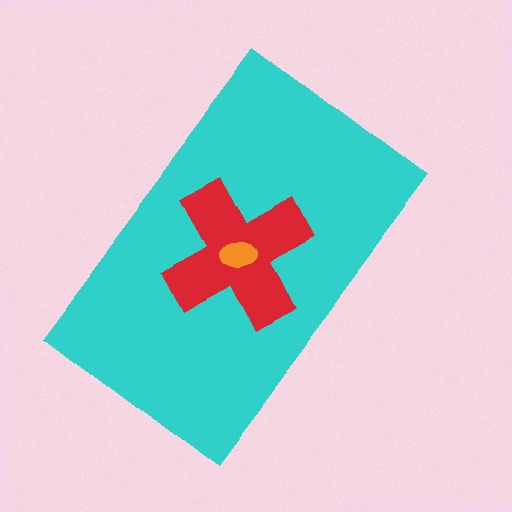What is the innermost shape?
The orange ellipse.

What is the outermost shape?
The cyan rectangle.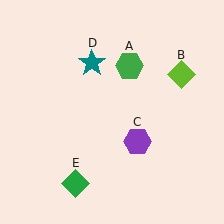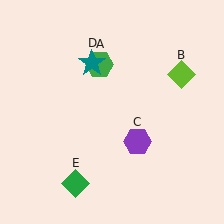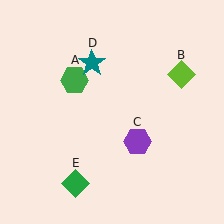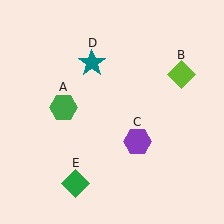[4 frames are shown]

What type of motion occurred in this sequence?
The green hexagon (object A) rotated counterclockwise around the center of the scene.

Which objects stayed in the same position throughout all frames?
Lime diamond (object B) and purple hexagon (object C) and teal star (object D) and green diamond (object E) remained stationary.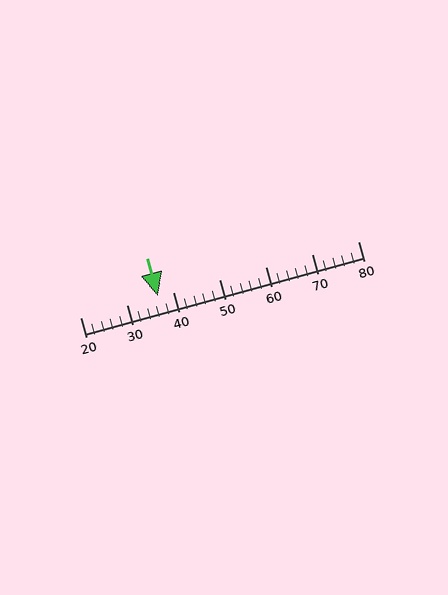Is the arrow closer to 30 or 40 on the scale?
The arrow is closer to 40.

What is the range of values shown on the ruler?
The ruler shows values from 20 to 80.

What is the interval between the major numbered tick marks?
The major tick marks are spaced 10 units apart.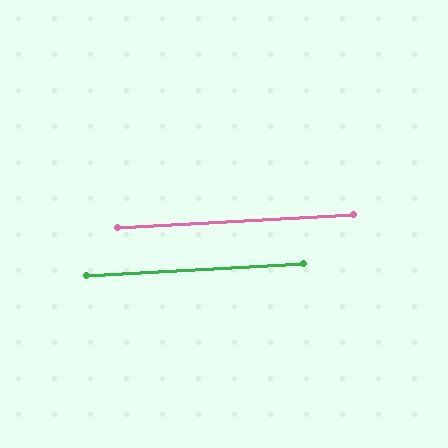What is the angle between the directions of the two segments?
Approximately 0 degrees.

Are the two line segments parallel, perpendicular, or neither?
Parallel — their directions differ by only 0.0°.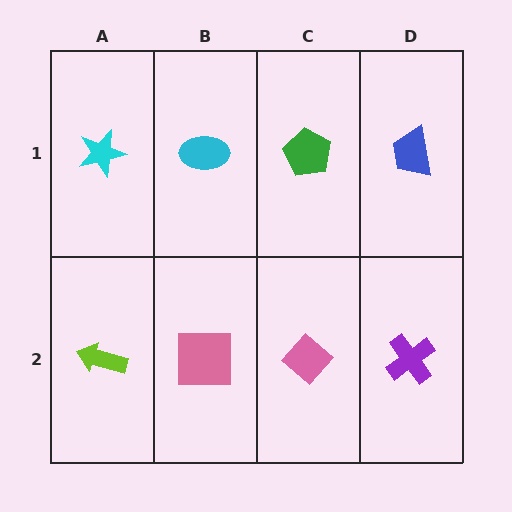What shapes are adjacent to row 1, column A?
A lime arrow (row 2, column A), a cyan ellipse (row 1, column B).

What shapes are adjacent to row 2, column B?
A cyan ellipse (row 1, column B), a lime arrow (row 2, column A), a pink diamond (row 2, column C).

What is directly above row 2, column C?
A green pentagon.